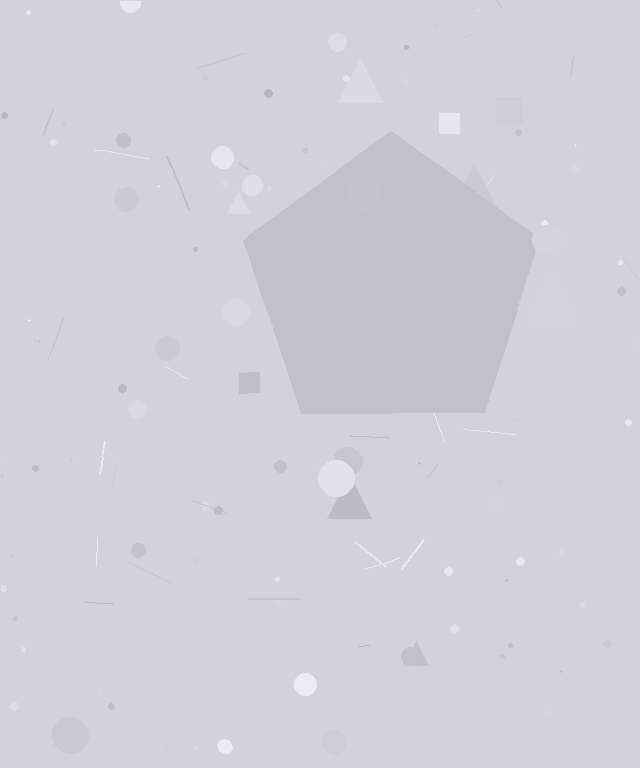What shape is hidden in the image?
A pentagon is hidden in the image.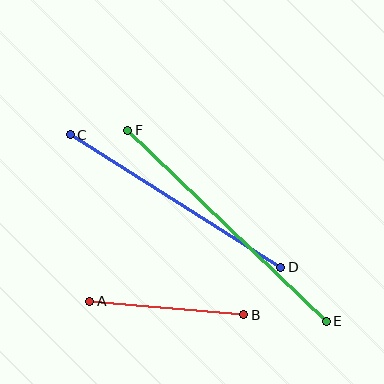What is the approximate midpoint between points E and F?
The midpoint is at approximately (227, 226) pixels.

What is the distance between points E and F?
The distance is approximately 275 pixels.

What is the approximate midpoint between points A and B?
The midpoint is at approximately (167, 308) pixels.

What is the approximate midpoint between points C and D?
The midpoint is at approximately (175, 201) pixels.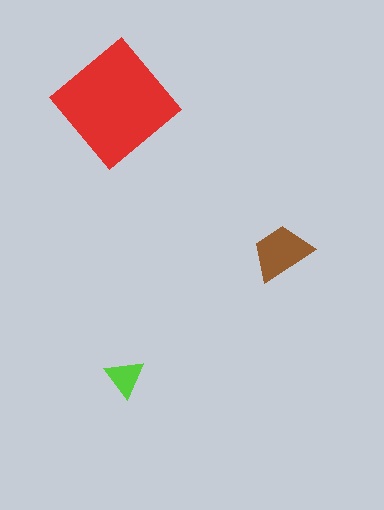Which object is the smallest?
The lime triangle.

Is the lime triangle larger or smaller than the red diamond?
Smaller.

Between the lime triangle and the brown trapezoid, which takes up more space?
The brown trapezoid.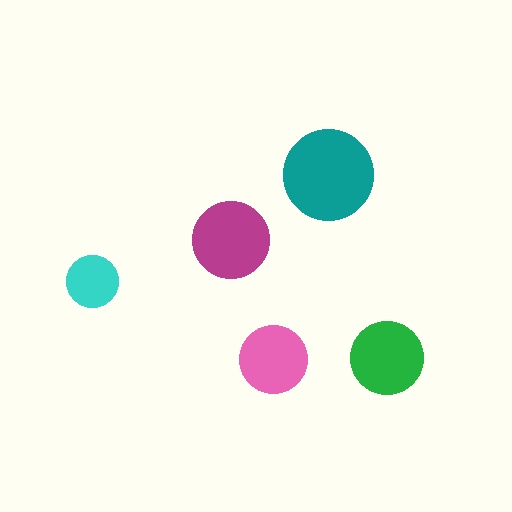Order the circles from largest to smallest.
the teal one, the magenta one, the green one, the pink one, the cyan one.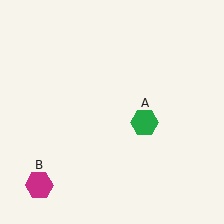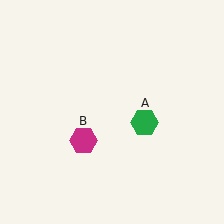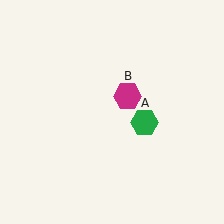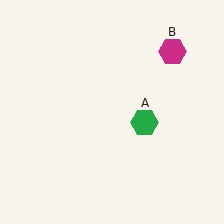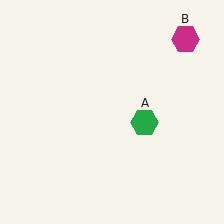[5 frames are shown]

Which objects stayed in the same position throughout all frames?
Green hexagon (object A) remained stationary.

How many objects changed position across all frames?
1 object changed position: magenta hexagon (object B).